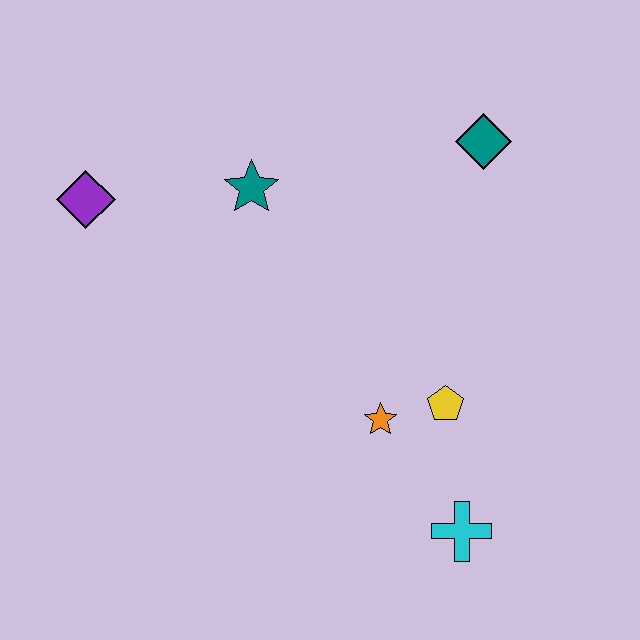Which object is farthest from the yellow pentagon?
The purple diamond is farthest from the yellow pentagon.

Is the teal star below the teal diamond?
Yes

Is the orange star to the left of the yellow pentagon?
Yes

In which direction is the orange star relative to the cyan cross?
The orange star is above the cyan cross.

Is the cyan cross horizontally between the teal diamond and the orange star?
Yes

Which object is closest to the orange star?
The yellow pentagon is closest to the orange star.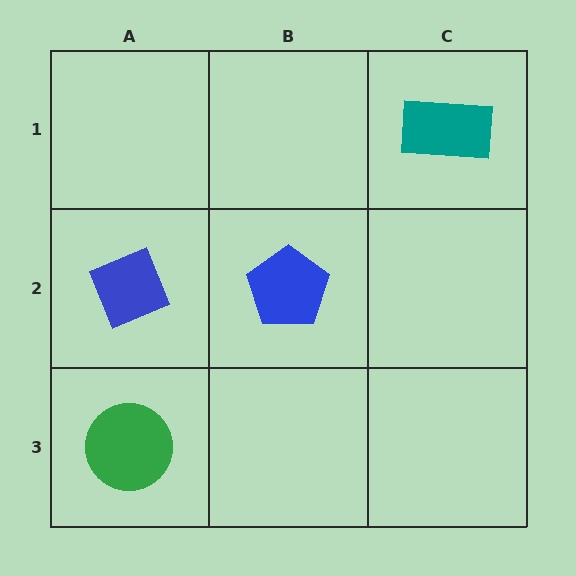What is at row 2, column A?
A blue diamond.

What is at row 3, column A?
A green circle.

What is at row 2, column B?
A blue pentagon.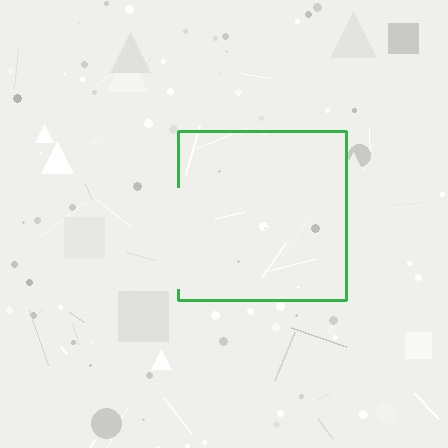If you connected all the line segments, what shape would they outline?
They would outline a square.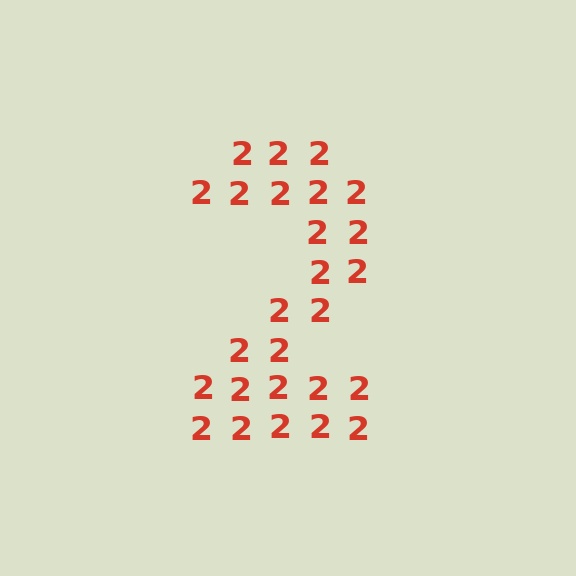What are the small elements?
The small elements are digit 2's.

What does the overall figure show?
The overall figure shows the digit 2.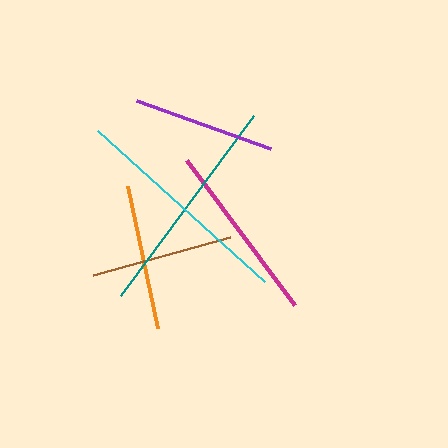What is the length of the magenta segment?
The magenta segment is approximately 181 pixels long.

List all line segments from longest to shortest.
From longest to shortest: cyan, teal, magenta, orange, purple, brown.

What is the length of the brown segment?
The brown segment is approximately 142 pixels long.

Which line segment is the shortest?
The brown line is the shortest at approximately 142 pixels.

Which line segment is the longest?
The cyan line is the longest at approximately 225 pixels.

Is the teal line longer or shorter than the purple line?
The teal line is longer than the purple line.